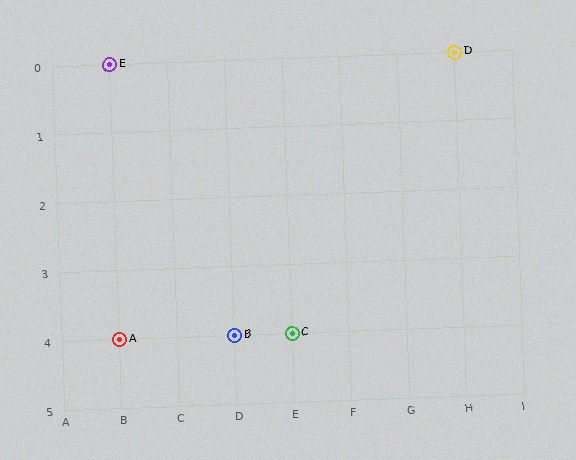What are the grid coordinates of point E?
Point E is at grid coordinates (B, 0).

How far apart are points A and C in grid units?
Points A and C are 3 columns apart.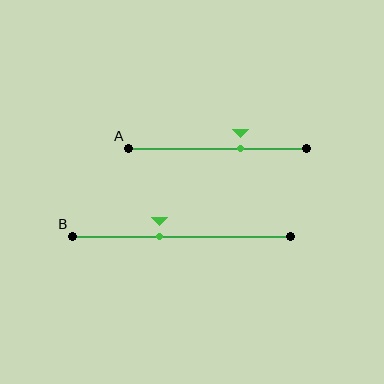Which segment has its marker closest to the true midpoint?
Segment B has its marker closest to the true midpoint.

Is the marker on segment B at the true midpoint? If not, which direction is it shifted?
No, the marker on segment B is shifted to the left by about 10% of the segment length.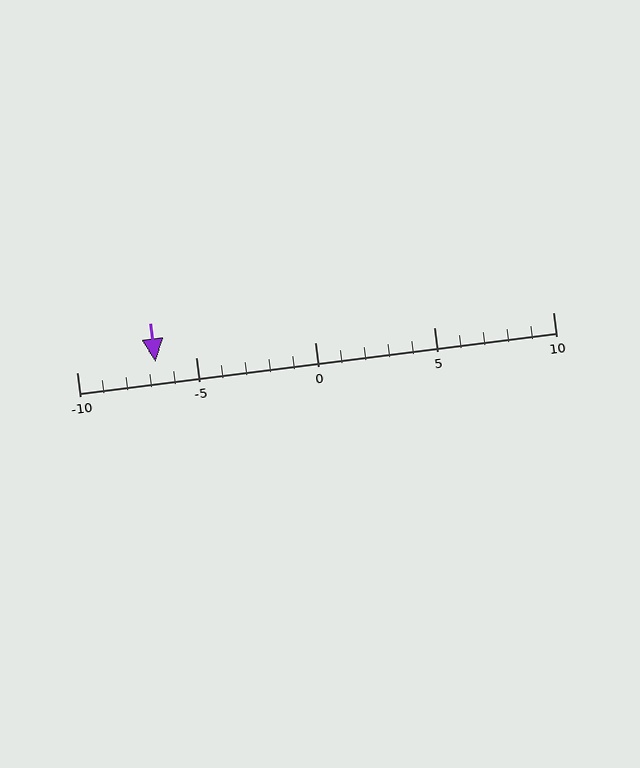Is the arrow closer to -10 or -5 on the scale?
The arrow is closer to -5.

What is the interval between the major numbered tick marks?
The major tick marks are spaced 5 units apart.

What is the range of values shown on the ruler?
The ruler shows values from -10 to 10.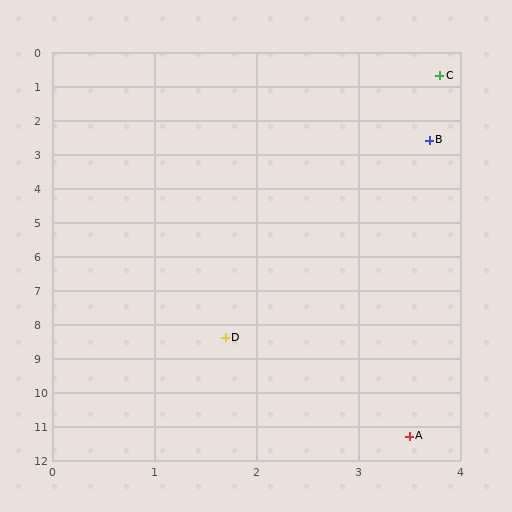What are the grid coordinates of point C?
Point C is at approximately (3.8, 0.7).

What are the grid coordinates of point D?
Point D is at approximately (1.7, 8.4).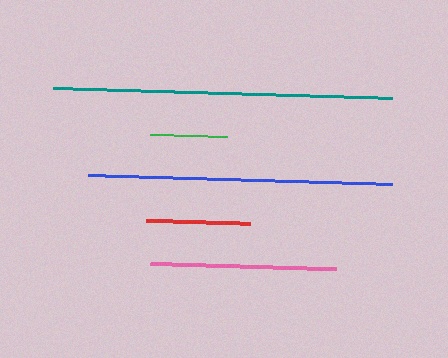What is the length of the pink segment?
The pink segment is approximately 186 pixels long.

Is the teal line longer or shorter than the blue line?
The teal line is longer than the blue line.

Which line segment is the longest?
The teal line is the longest at approximately 341 pixels.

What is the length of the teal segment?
The teal segment is approximately 341 pixels long.